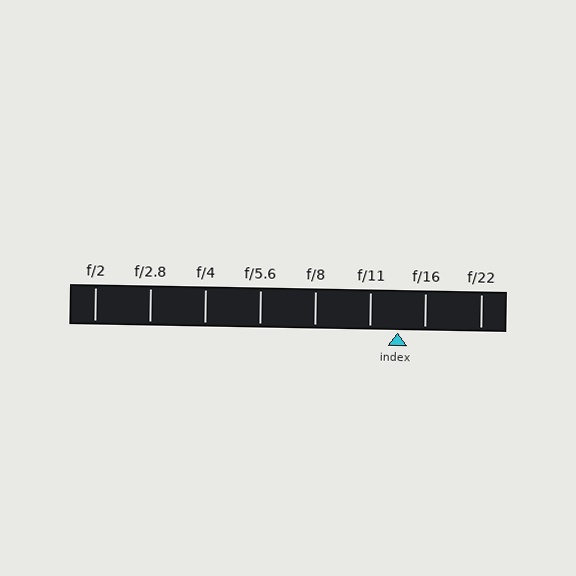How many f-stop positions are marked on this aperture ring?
There are 8 f-stop positions marked.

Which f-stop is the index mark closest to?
The index mark is closest to f/16.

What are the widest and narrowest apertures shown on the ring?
The widest aperture shown is f/2 and the narrowest is f/22.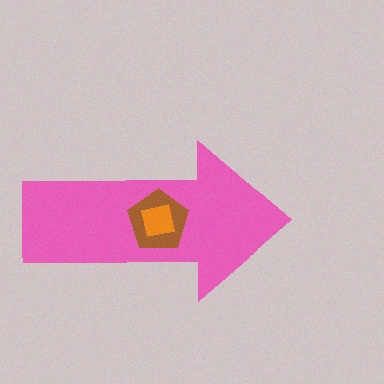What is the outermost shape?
The pink arrow.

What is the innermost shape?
The orange square.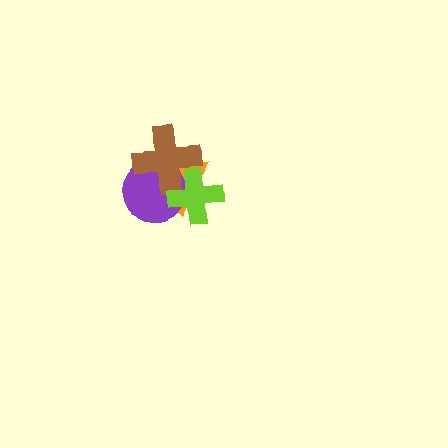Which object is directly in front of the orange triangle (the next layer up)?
The purple circle is directly in front of the orange triangle.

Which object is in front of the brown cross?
The lime cross is in front of the brown cross.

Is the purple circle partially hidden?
Yes, it is partially covered by another shape.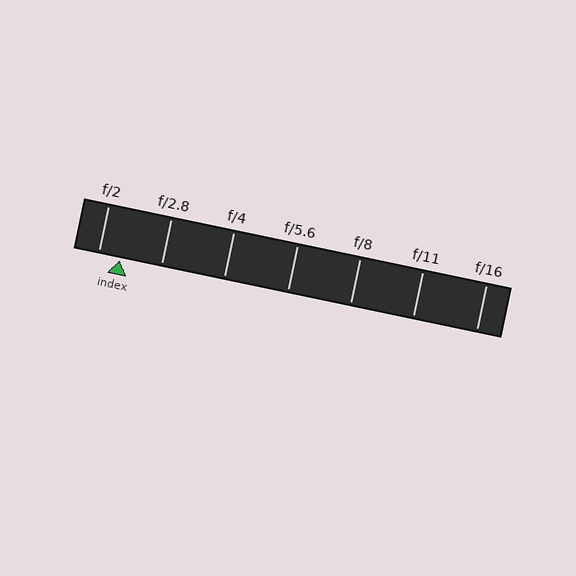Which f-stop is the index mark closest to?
The index mark is closest to f/2.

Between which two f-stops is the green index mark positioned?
The index mark is between f/2 and f/2.8.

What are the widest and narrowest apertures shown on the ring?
The widest aperture shown is f/2 and the narrowest is f/16.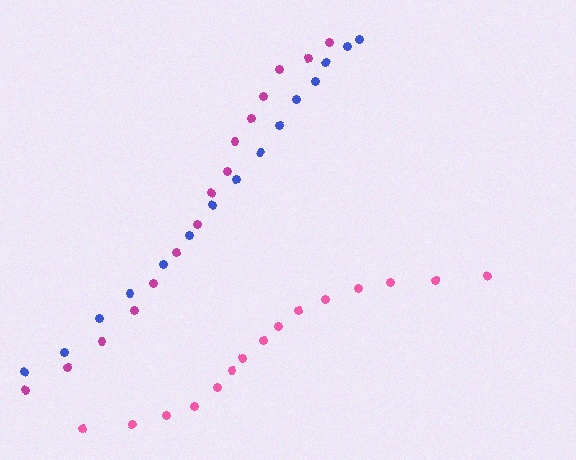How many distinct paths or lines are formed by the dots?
There are 3 distinct paths.